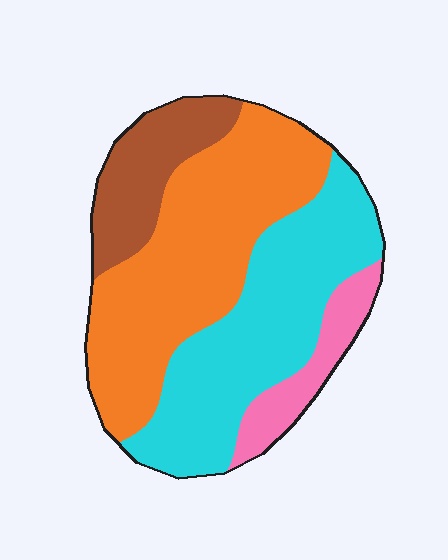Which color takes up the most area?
Orange, at roughly 40%.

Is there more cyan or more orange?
Orange.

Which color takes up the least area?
Pink, at roughly 10%.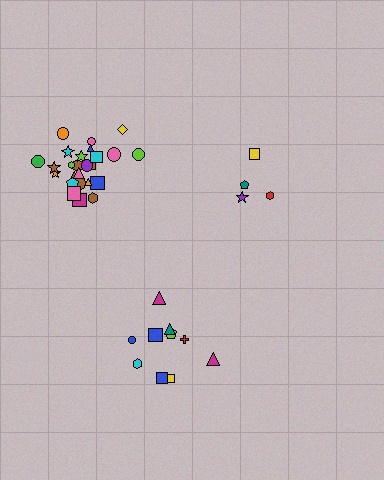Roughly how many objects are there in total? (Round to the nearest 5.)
Roughly 40 objects in total.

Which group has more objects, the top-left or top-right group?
The top-left group.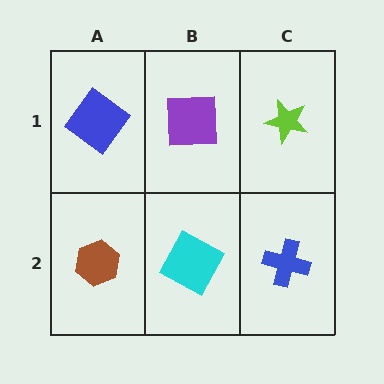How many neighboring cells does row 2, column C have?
2.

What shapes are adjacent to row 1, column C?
A blue cross (row 2, column C), a purple square (row 1, column B).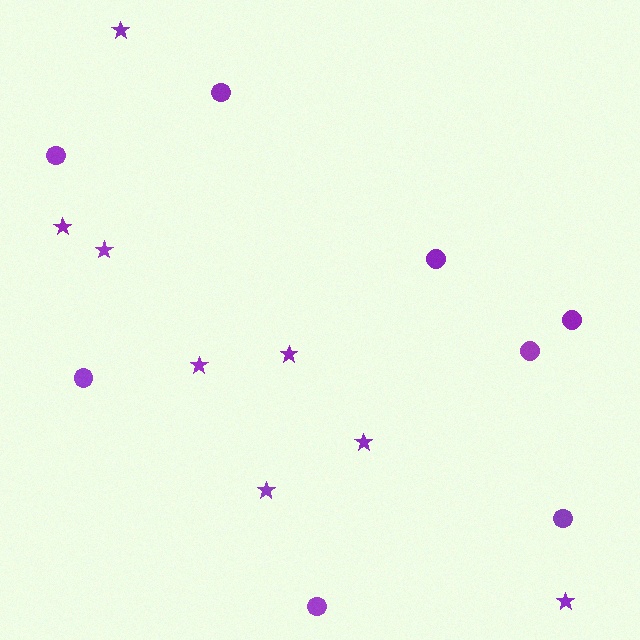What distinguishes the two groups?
There are 2 groups: one group of stars (8) and one group of circles (8).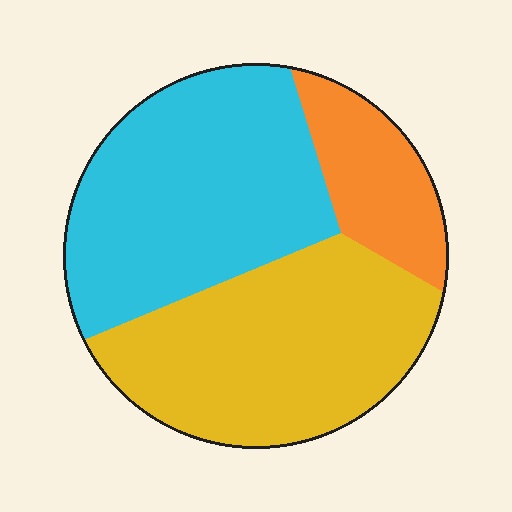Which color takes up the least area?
Orange, at roughly 15%.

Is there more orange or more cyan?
Cyan.